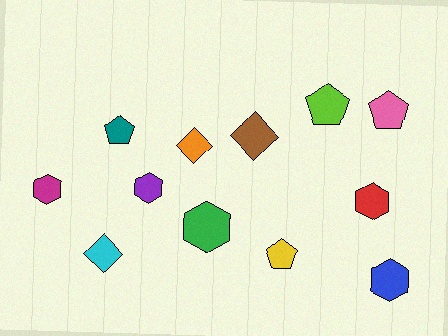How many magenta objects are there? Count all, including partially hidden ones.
There is 1 magenta object.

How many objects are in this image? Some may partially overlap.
There are 12 objects.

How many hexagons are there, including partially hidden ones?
There are 5 hexagons.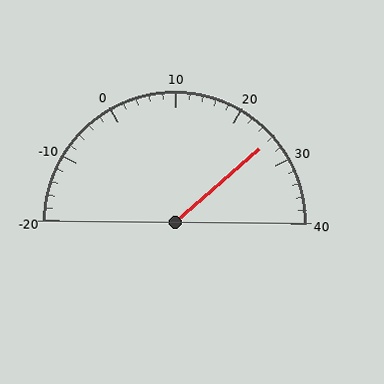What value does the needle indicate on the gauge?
The needle indicates approximately 26.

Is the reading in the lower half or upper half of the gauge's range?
The reading is in the upper half of the range (-20 to 40).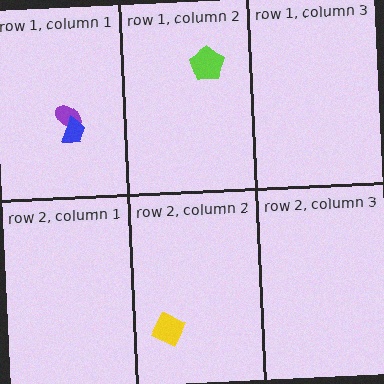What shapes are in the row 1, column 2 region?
The lime pentagon.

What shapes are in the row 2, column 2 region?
The yellow diamond.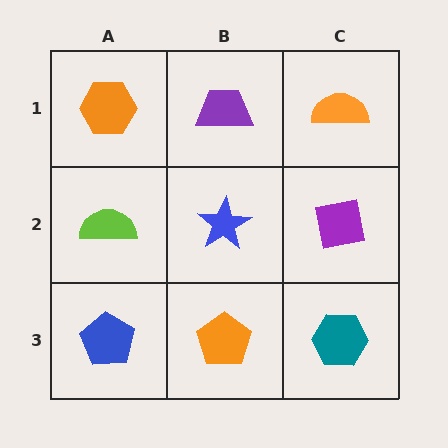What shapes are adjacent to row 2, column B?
A purple trapezoid (row 1, column B), an orange pentagon (row 3, column B), a lime semicircle (row 2, column A), a purple square (row 2, column C).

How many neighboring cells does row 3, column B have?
3.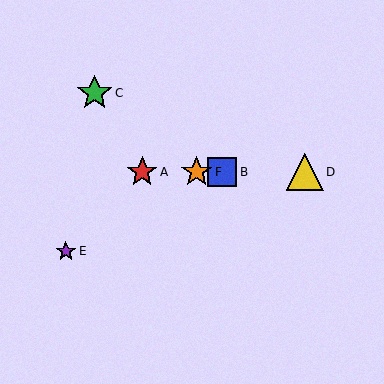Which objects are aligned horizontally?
Objects A, B, D, F are aligned horizontally.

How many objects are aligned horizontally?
4 objects (A, B, D, F) are aligned horizontally.